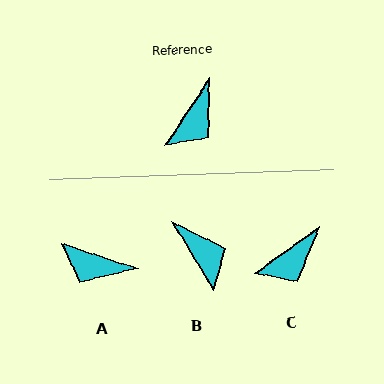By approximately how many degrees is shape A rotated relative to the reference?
Approximately 75 degrees clockwise.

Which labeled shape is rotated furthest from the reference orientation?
A, about 75 degrees away.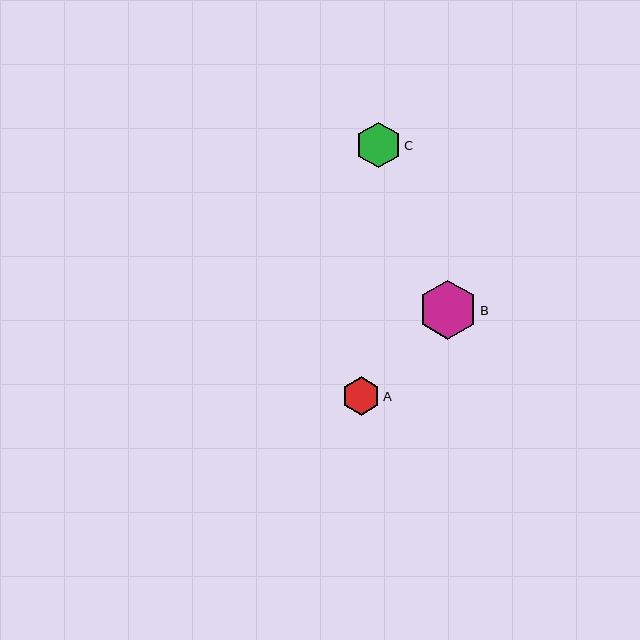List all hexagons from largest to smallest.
From largest to smallest: B, C, A.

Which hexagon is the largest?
Hexagon B is the largest with a size of approximately 59 pixels.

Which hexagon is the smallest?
Hexagon A is the smallest with a size of approximately 38 pixels.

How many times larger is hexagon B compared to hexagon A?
Hexagon B is approximately 1.5 times the size of hexagon A.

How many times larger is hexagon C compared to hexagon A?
Hexagon C is approximately 1.2 times the size of hexagon A.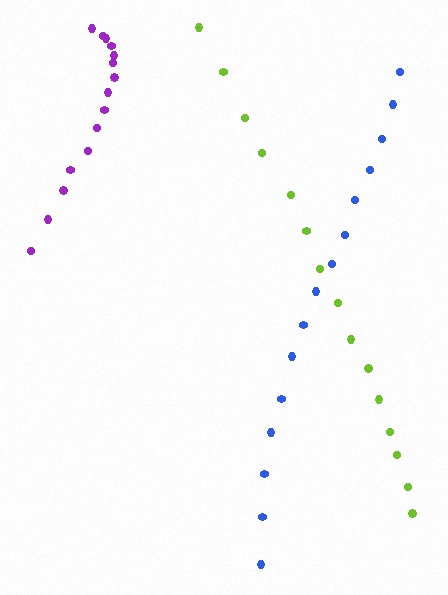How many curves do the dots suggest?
There are 3 distinct paths.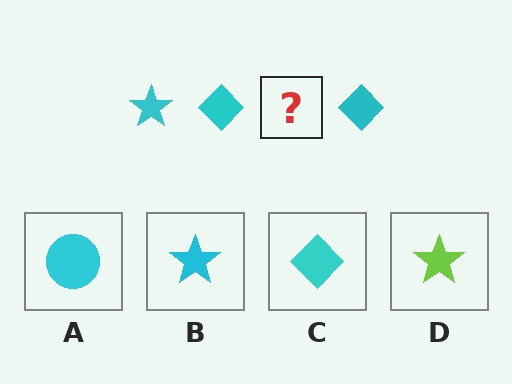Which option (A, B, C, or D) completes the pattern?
B.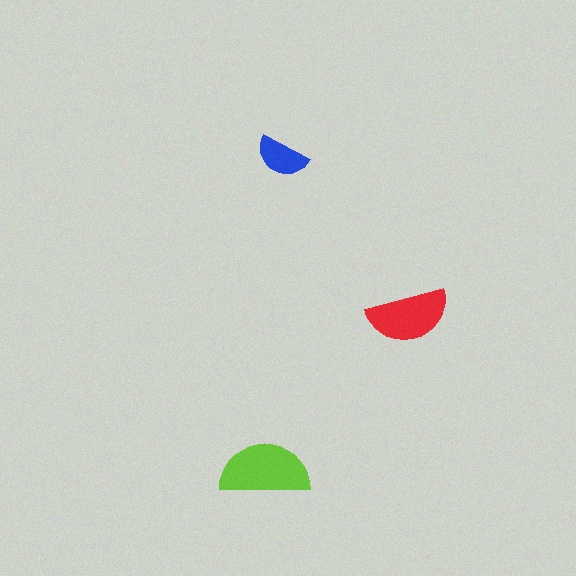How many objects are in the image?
There are 3 objects in the image.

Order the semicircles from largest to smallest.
the lime one, the red one, the blue one.